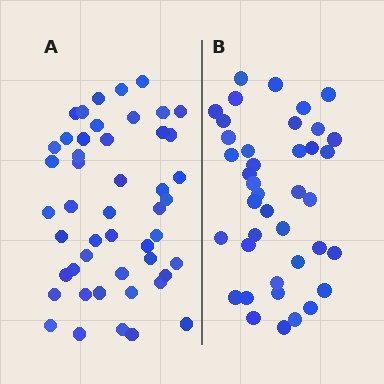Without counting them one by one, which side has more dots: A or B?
Region A (the left region) has more dots.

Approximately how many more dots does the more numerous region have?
Region A has roughly 8 or so more dots than region B.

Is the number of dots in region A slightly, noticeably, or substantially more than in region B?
Region A has only slightly more — the two regions are fairly close. The ratio is roughly 1.2 to 1.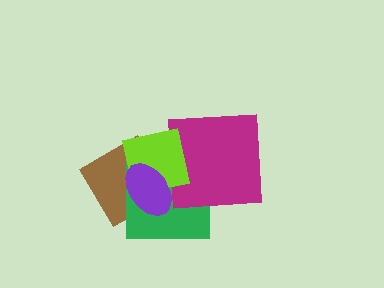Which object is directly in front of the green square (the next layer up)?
The magenta square is directly in front of the green square.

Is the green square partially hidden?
Yes, it is partially covered by another shape.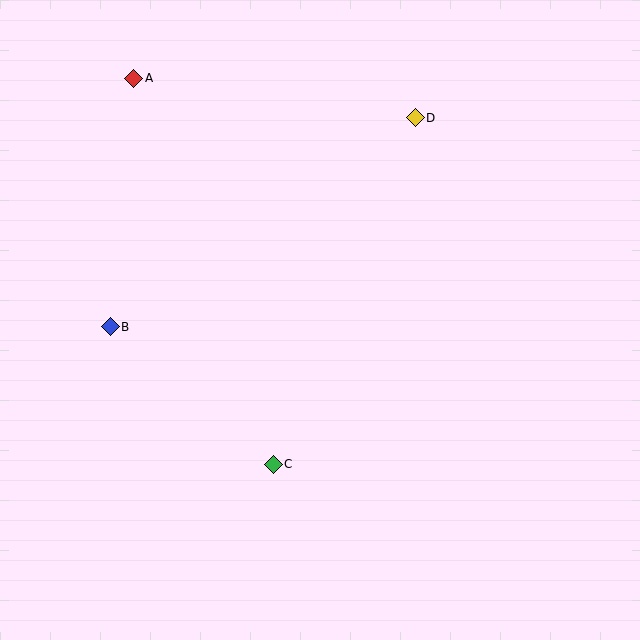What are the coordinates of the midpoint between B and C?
The midpoint between B and C is at (192, 396).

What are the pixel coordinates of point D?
Point D is at (415, 118).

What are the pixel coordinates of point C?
Point C is at (273, 464).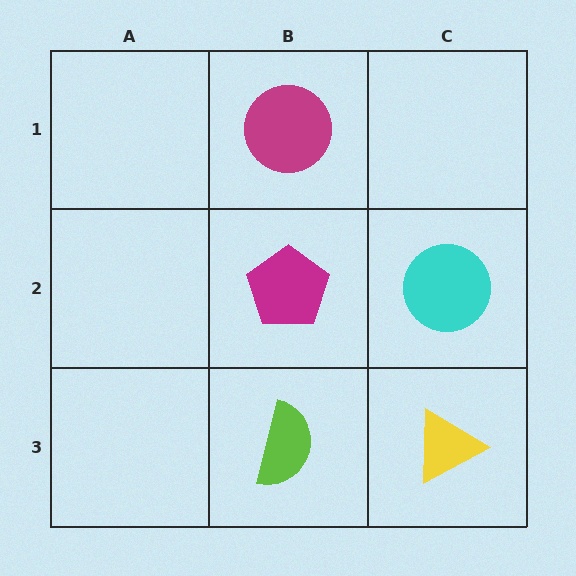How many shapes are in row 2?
2 shapes.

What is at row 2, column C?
A cyan circle.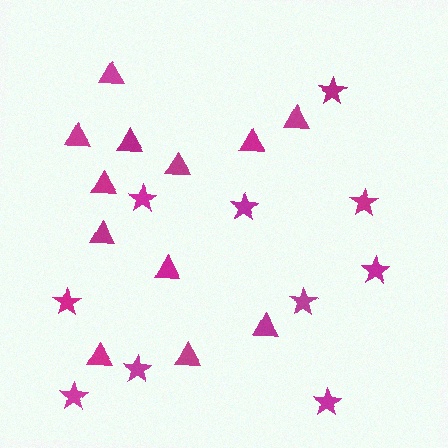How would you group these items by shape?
There are 2 groups: one group of triangles (12) and one group of stars (10).